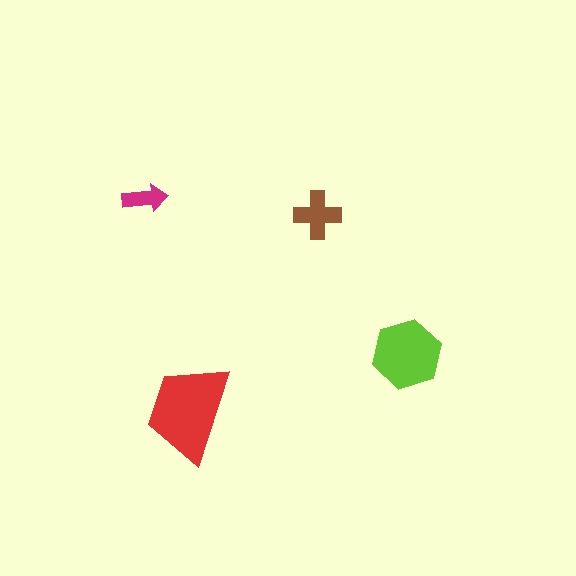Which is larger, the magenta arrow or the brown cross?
The brown cross.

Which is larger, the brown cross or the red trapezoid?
The red trapezoid.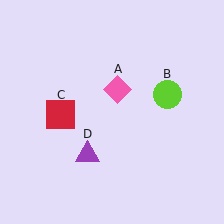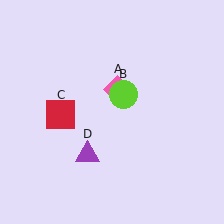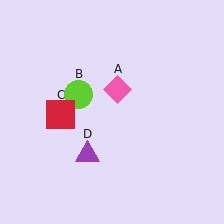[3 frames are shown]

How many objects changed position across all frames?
1 object changed position: lime circle (object B).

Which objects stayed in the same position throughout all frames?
Pink diamond (object A) and red square (object C) and purple triangle (object D) remained stationary.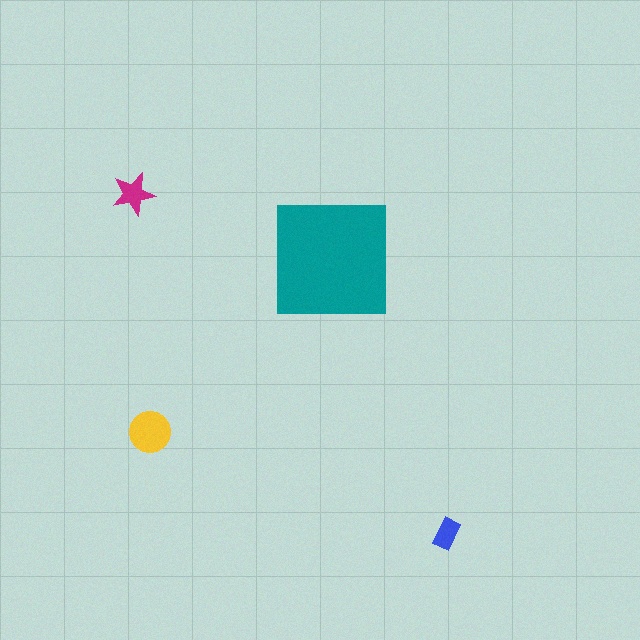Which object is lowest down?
The blue rectangle is bottommost.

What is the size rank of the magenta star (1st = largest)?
3rd.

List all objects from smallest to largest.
The blue rectangle, the magenta star, the yellow circle, the teal square.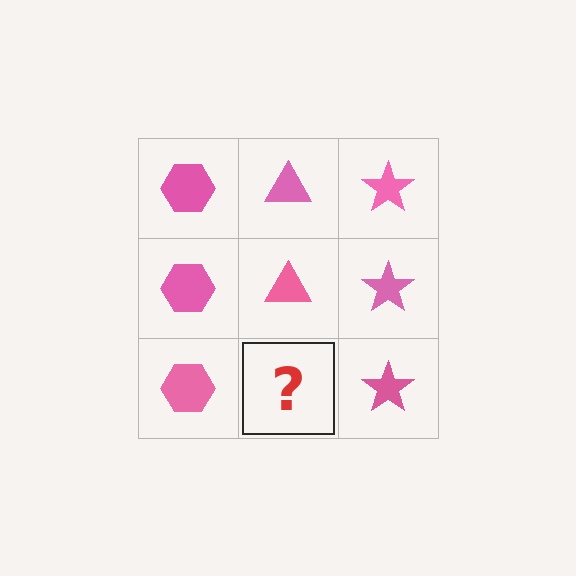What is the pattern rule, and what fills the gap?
The rule is that each column has a consistent shape. The gap should be filled with a pink triangle.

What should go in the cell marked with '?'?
The missing cell should contain a pink triangle.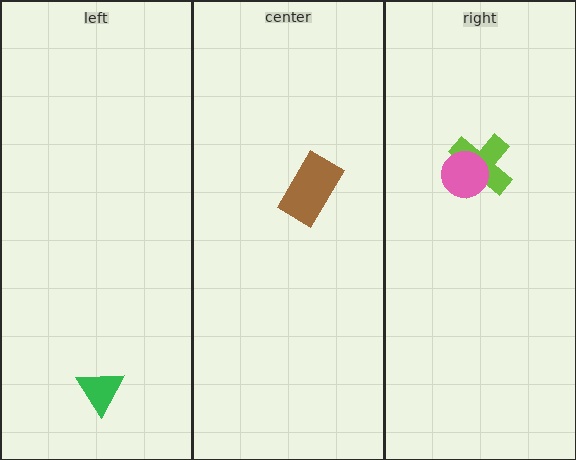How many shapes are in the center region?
1.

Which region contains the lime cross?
The right region.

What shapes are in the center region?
The brown rectangle.